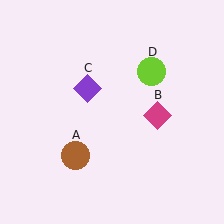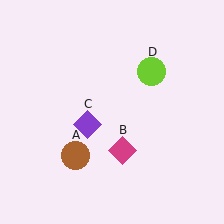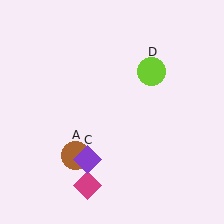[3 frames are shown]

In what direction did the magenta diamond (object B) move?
The magenta diamond (object B) moved down and to the left.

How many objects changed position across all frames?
2 objects changed position: magenta diamond (object B), purple diamond (object C).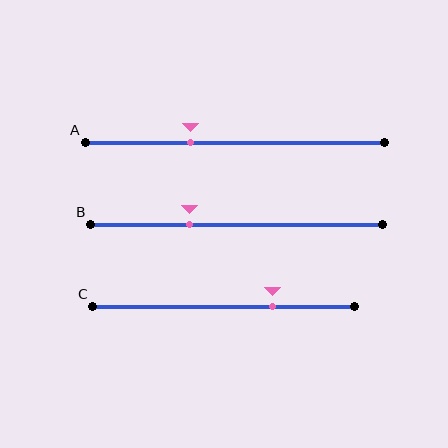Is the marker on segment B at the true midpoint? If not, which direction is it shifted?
No, the marker on segment B is shifted to the left by about 16% of the segment length.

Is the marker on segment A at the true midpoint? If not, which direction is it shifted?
No, the marker on segment A is shifted to the left by about 15% of the segment length.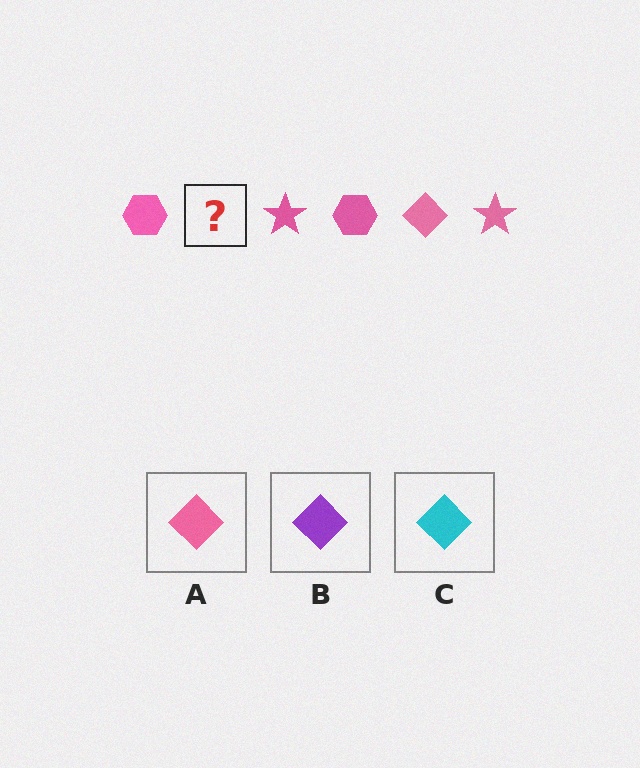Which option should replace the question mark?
Option A.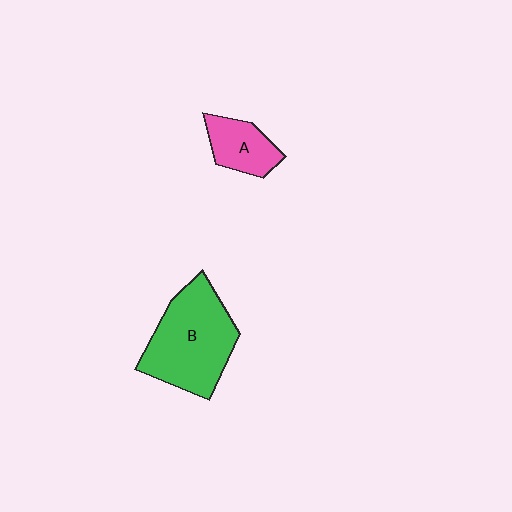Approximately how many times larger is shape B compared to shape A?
Approximately 2.4 times.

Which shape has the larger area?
Shape B (green).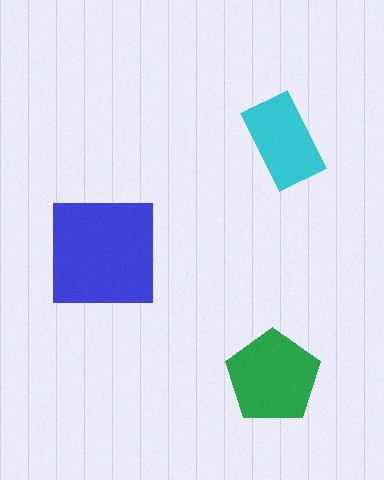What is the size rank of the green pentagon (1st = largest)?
2nd.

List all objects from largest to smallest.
The blue square, the green pentagon, the cyan rectangle.